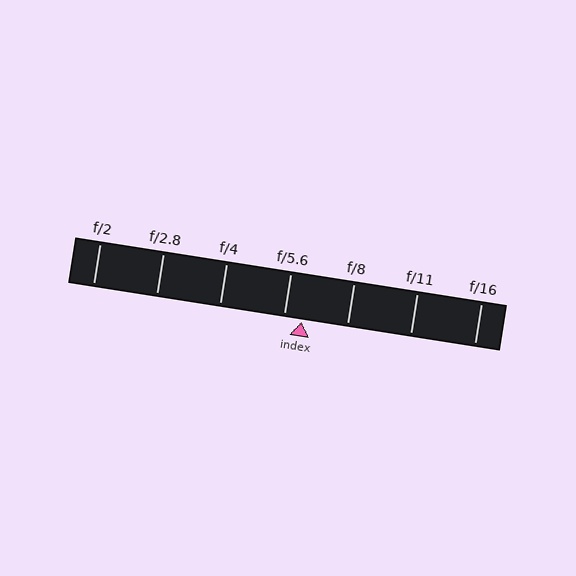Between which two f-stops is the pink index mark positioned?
The index mark is between f/5.6 and f/8.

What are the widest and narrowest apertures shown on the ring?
The widest aperture shown is f/2 and the narrowest is f/16.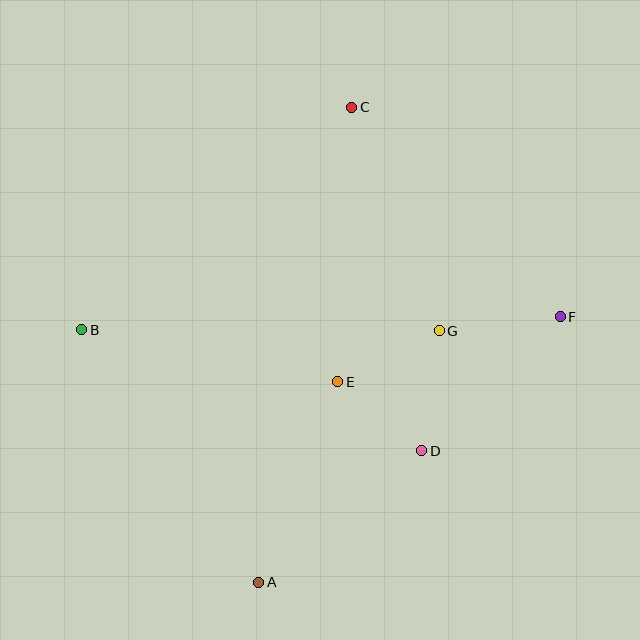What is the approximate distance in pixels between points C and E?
The distance between C and E is approximately 275 pixels.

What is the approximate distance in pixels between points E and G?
The distance between E and G is approximately 114 pixels.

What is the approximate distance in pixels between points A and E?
The distance between A and E is approximately 215 pixels.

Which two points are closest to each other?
Points D and E are closest to each other.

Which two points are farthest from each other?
Points A and C are farthest from each other.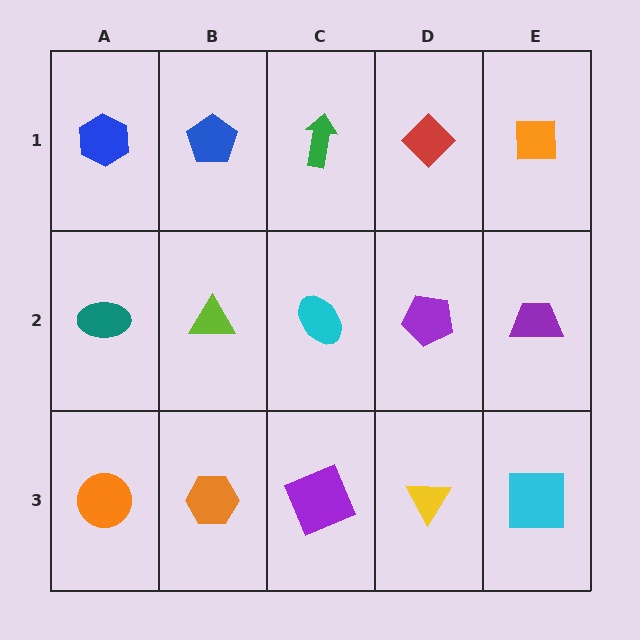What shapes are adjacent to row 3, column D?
A purple pentagon (row 2, column D), a purple square (row 3, column C), a cyan square (row 3, column E).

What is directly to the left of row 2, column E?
A purple pentagon.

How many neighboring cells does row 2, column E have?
3.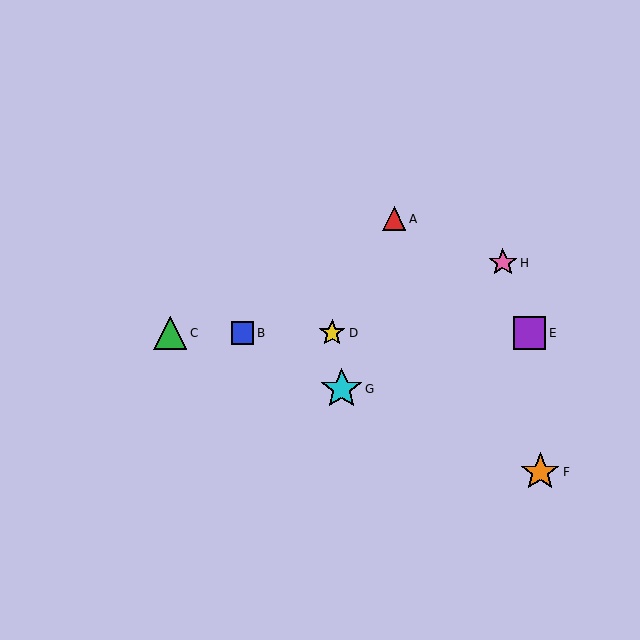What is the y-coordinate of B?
Object B is at y≈333.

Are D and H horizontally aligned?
No, D is at y≈333 and H is at y≈263.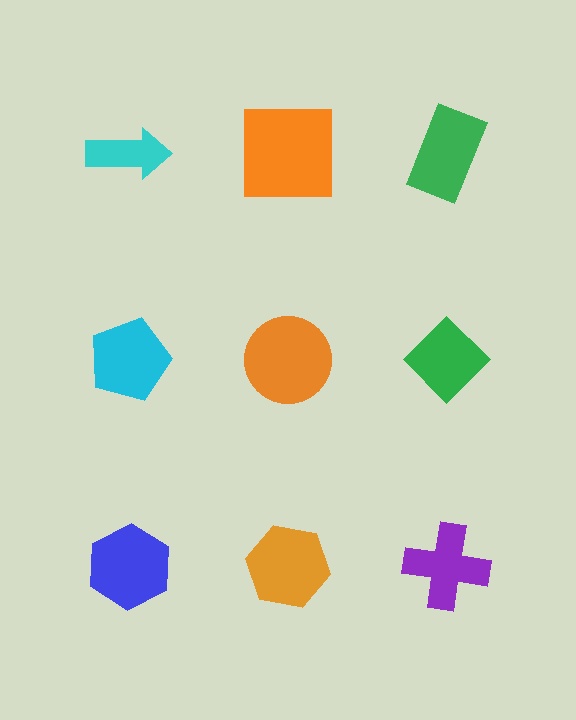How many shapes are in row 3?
3 shapes.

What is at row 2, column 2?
An orange circle.